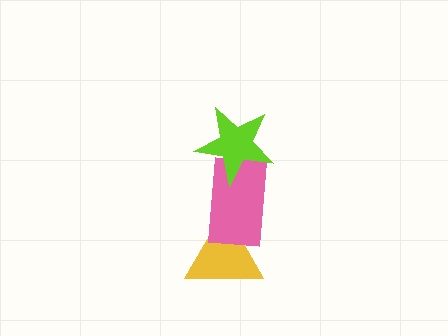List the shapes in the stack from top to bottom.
From top to bottom: the lime star, the pink rectangle, the yellow triangle.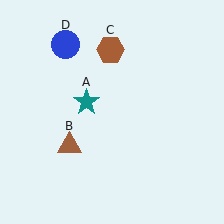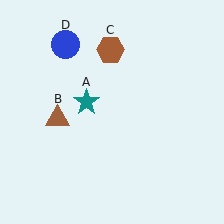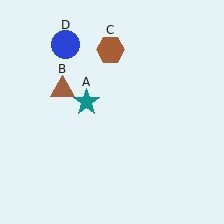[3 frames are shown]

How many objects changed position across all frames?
1 object changed position: brown triangle (object B).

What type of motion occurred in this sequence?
The brown triangle (object B) rotated clockwise around the center of the scene.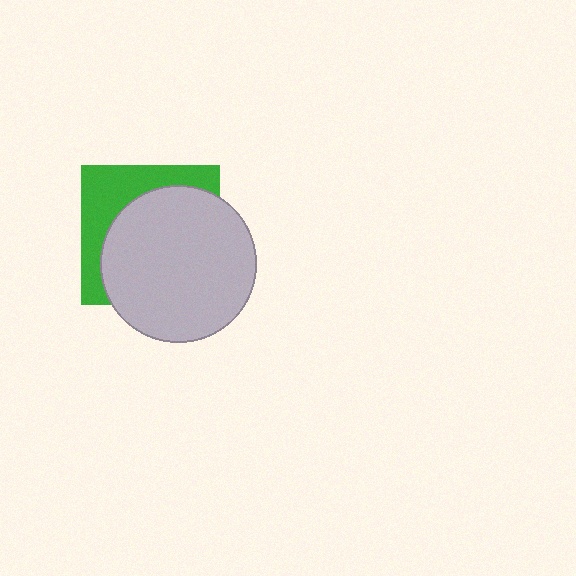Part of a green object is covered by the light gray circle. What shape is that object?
It is a square.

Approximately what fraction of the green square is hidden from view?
Roughly 66% of the green square is hidden behind the light gray circle.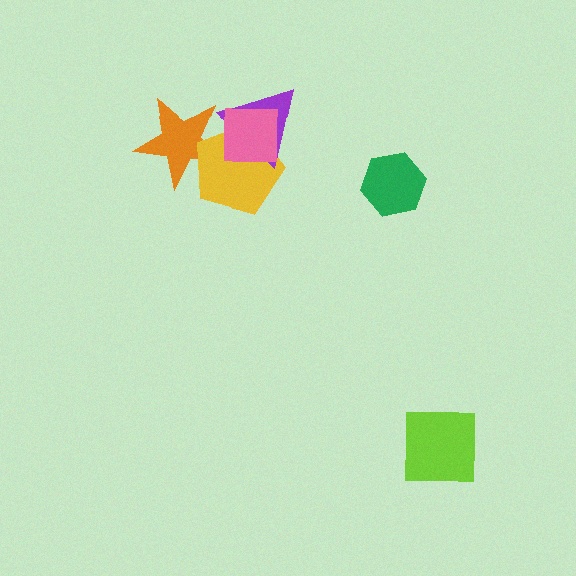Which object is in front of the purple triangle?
The pink square is in front of the purple triangle.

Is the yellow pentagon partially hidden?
Yes, it is partially covered by another shape.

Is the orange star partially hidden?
Yes, it is partially covered by another shape.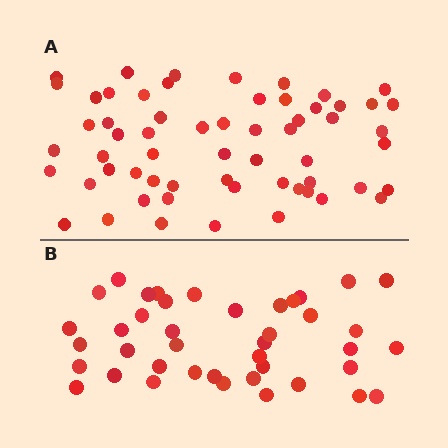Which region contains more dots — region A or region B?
Region A (the top region) has more dots.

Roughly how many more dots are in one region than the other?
Region A has approximately 20 more dots than region B.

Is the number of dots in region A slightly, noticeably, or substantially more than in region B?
Region A has substantially more. The ratio is roughly 1.5 to 1.